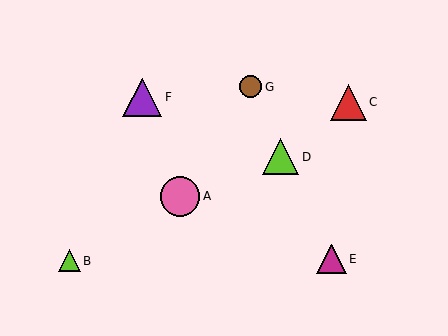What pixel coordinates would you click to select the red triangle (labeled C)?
Click at (349, 102) to select the red triangle C.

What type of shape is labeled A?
Shape A is a pink circle.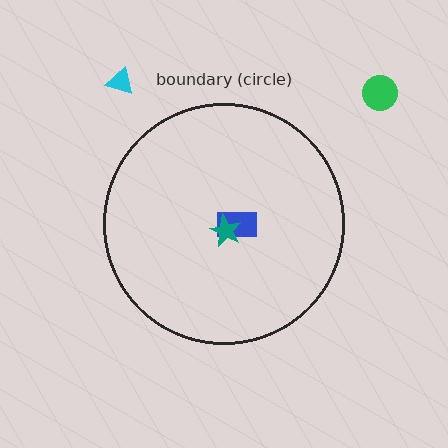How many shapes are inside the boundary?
2 inside, 2 outside.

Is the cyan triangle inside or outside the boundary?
Outside.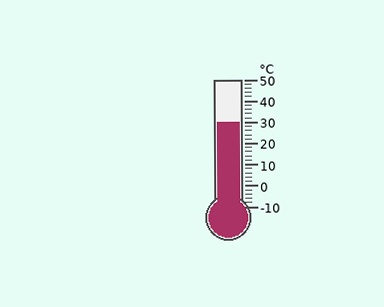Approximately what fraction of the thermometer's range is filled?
The thermometer is filled to approximately 65% of its range.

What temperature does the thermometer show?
The thermometer shows approximately 30°C.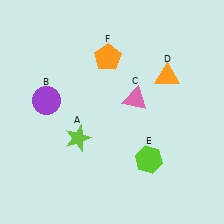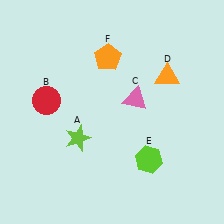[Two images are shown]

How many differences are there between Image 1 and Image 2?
There is 1 difference between the two images.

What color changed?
The circle (B) changed from purple in Image 1 to red in Image 2.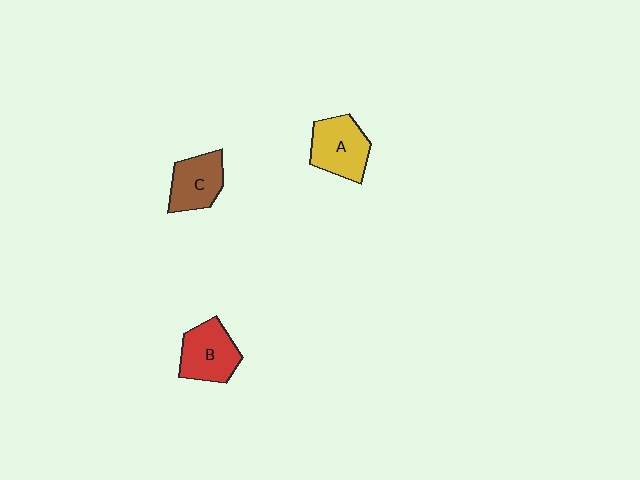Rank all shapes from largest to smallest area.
From largest to smallest: A (yellow), B (red), C (brown).